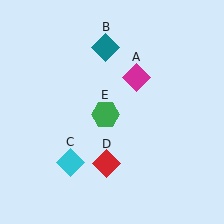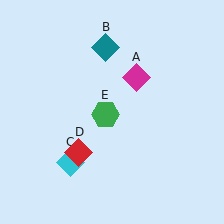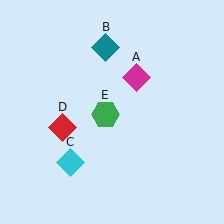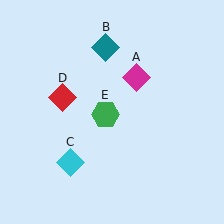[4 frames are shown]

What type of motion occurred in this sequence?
The red diamond (object D) rotated clockwise around the center of the scene.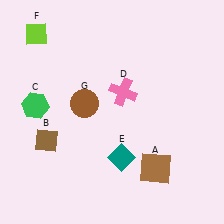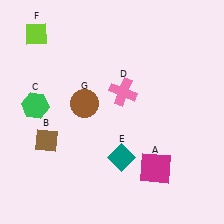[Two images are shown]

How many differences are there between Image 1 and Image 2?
There is 1 difference between the two images.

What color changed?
The square (A) changed from brown in Image 1 to magenta in Image 2.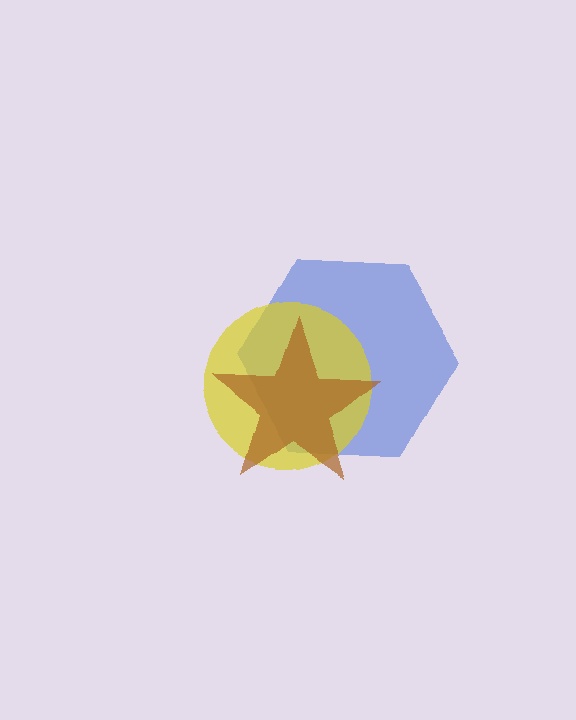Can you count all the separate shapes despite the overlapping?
Yes, there are 3 separate shapes.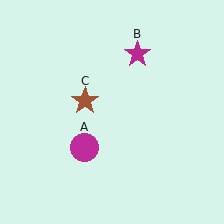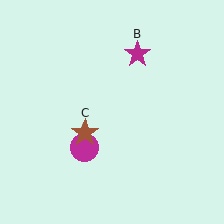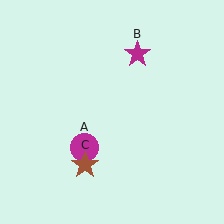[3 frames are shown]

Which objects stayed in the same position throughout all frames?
Magenta circle (object A) and magenta star (object B) remained stationary.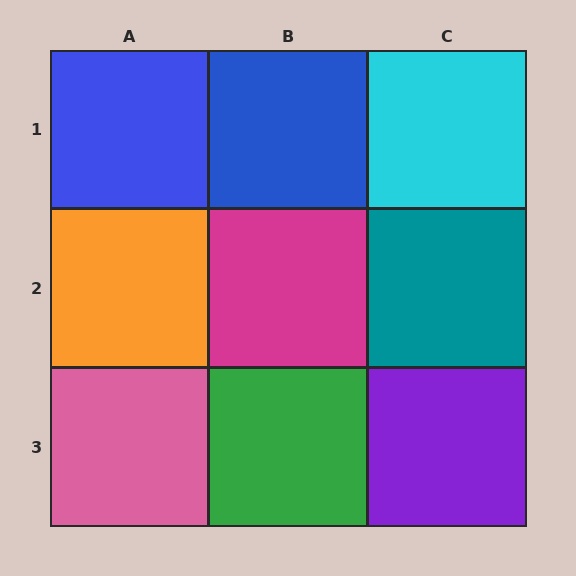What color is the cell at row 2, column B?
Magenta.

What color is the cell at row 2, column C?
Teal.